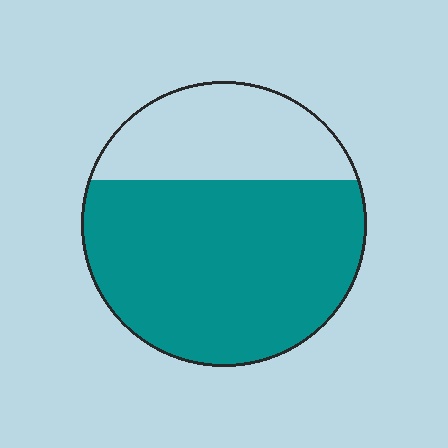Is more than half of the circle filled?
Yes.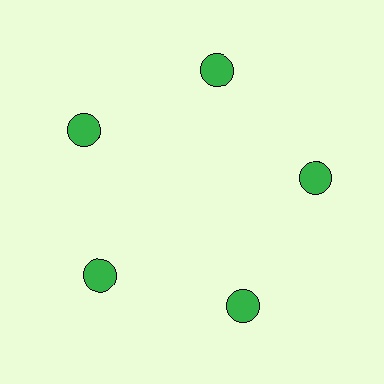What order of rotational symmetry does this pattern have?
This pattern has 5-fold rotational symmetry.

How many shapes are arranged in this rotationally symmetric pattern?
There are 5 shapes, arranged in 5 groups of 1.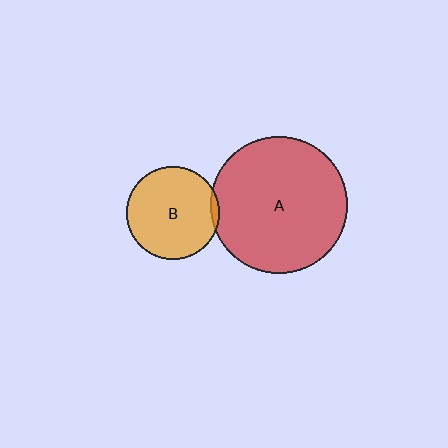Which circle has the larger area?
Circle A (red).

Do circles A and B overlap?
Yes.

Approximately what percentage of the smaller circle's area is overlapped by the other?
Approximately 5%.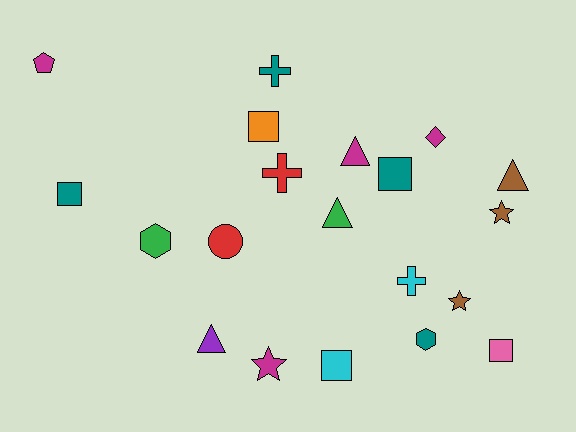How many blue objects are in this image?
There are no blue objects.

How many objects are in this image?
There are 20 objects.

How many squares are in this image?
There are 5 squares.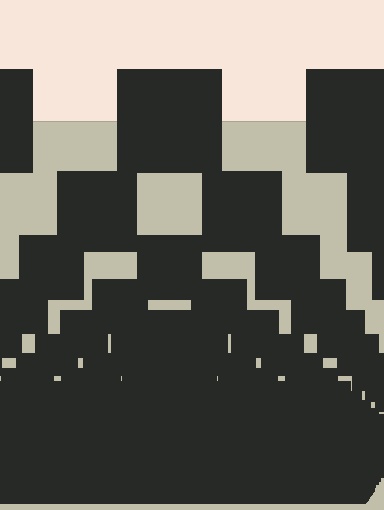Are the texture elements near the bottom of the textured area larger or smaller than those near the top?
Smaller. The gradient is inverted — elements near the bottom are smaller and denser.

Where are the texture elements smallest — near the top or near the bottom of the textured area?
Near the bottom.